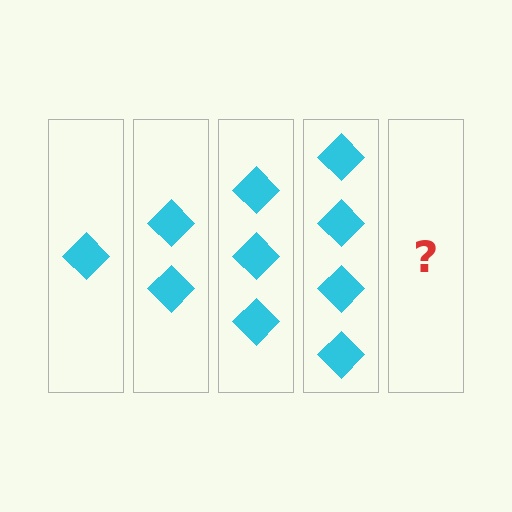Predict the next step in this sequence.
The next step is 5 diamonds.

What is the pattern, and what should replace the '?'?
The pattern is that each step adds one more diamond. The '?' should be 5 diamonds.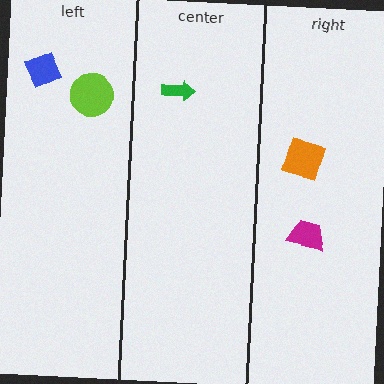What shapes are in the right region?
The orange square, the magenta trapezoid.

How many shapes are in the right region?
2.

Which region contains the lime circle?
The left region.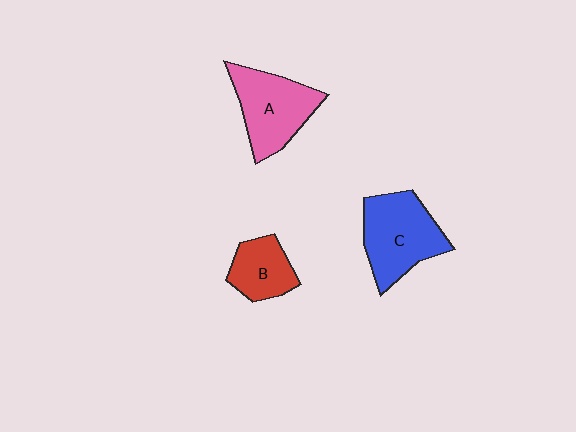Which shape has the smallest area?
Shape B (red).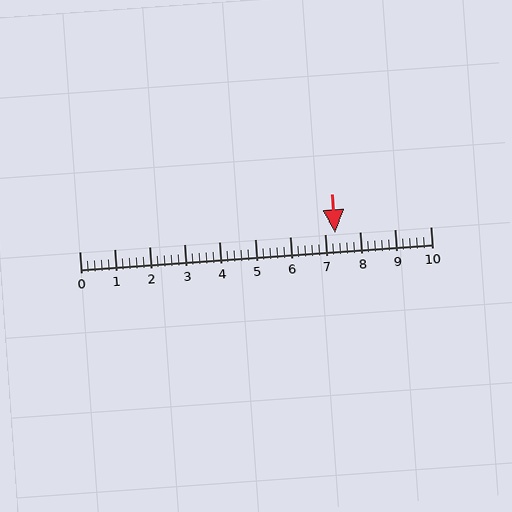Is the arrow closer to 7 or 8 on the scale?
The arrow is closer to 7.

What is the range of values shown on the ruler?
The ruler shows values from 0 to 10.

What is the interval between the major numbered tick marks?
The major tick marks are spaced 1 units apart.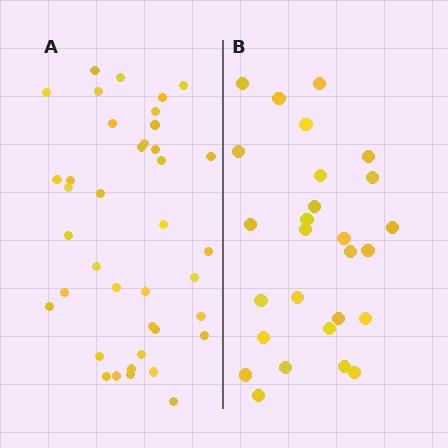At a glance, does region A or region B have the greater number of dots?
Region A (the left region) has more dots.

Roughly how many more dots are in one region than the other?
Region A has roughly 12 or so more dots than region B.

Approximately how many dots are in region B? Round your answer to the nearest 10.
About 30 dots. (The exact count is 27, which rounds to 30.)